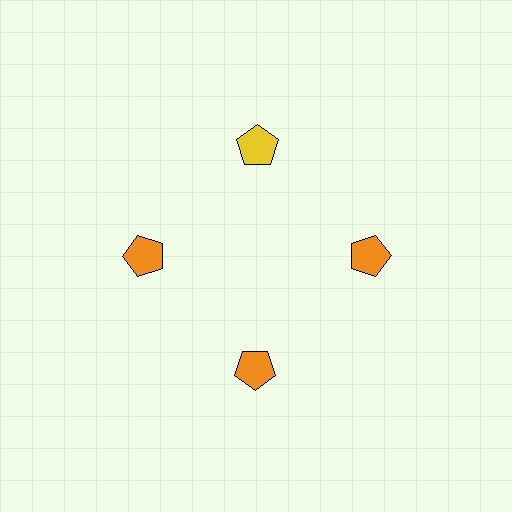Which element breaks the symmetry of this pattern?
The yellow pentagon at roughly the 12 o'clock position breaks the symmetry. All other shapes are orange pentagons.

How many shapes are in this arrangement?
There are 4 shapes arranged in a ring pattern.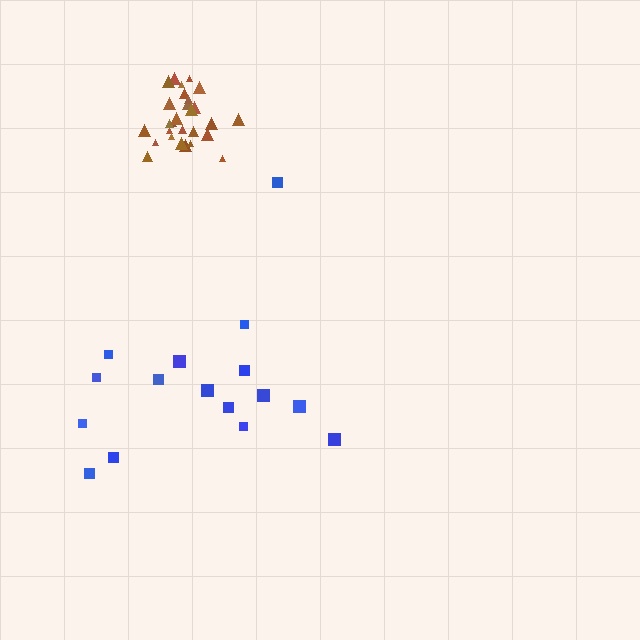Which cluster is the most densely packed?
Brown.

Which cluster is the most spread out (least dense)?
Blue.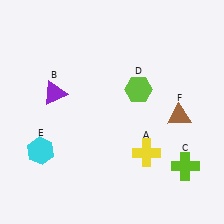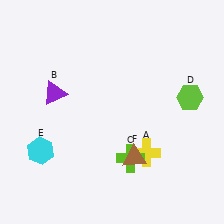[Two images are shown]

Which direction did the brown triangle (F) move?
The brown triangle (F) moved left.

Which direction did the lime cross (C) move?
The lime cross (C) moved left.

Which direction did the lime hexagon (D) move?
The lime hexagon (D) moved right.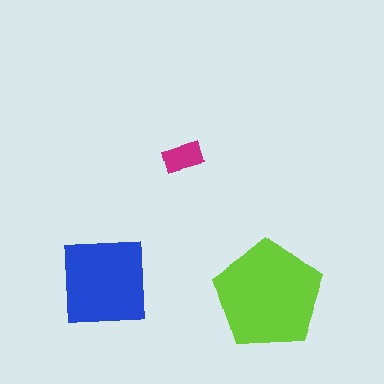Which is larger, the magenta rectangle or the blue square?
The blue square.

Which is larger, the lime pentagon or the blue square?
The lime pentagon.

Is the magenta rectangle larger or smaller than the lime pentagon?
Smaller.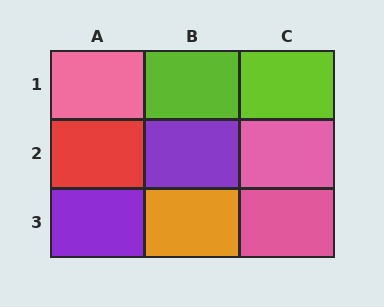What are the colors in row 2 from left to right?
Red, purple, pink.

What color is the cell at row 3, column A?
Purple.